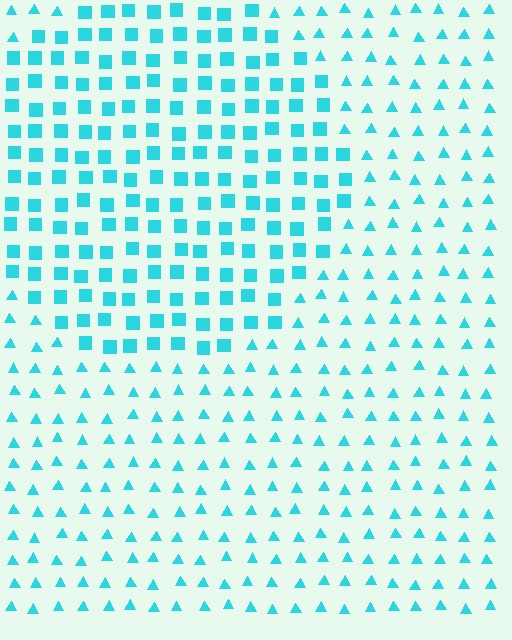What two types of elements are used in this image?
The image uses squares inside the circle region and triangles outside it.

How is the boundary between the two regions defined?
The boundary is defined by a change in element shape: squares inside vs. triangles outside. All elements share the same color and spacing.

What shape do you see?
I see a circle.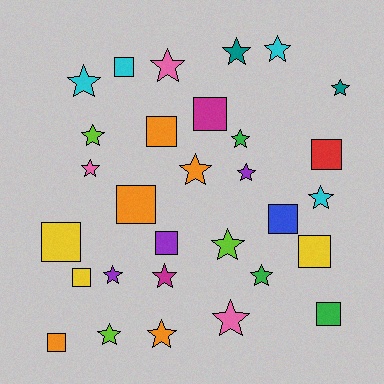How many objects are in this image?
There are 30 objects.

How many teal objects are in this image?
There are 2 teal objects.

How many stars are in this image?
There are 18 stars.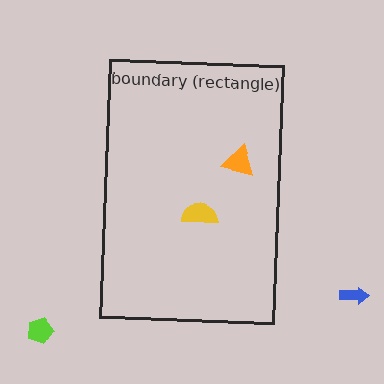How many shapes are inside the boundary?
2 inside, 2 outside.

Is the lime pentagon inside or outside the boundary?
Outside.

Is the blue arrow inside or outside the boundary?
Outside.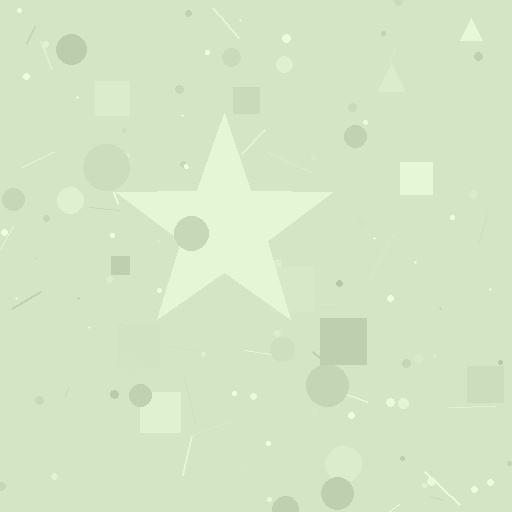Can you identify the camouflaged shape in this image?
The camouflaged shape is a star.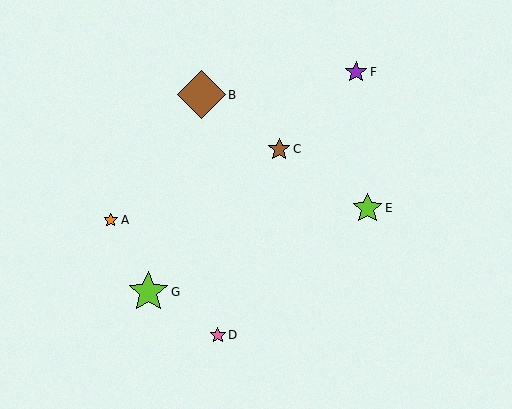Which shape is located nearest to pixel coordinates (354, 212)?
The lime star (labeled E) at (367, 208) is nearest to that location.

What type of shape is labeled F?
Shape F is a purple star.